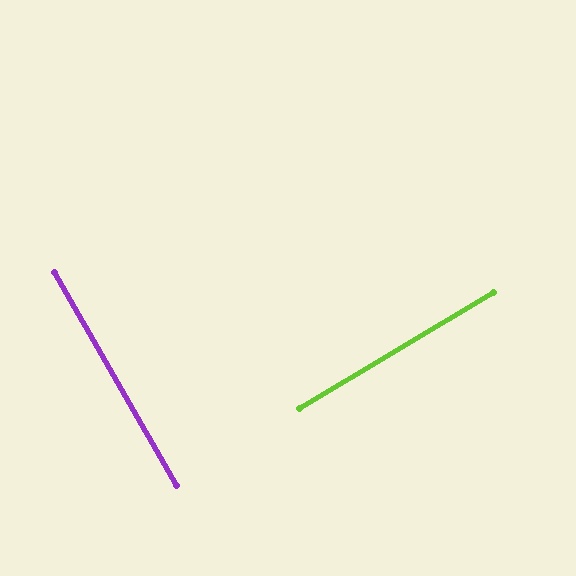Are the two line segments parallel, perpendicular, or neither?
Perpendicular — they meet at approximately 89°.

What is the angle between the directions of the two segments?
Approximately 89 degrees.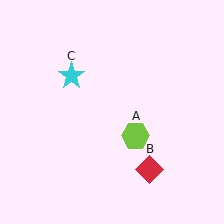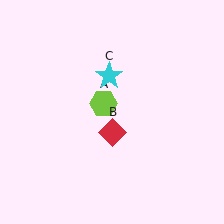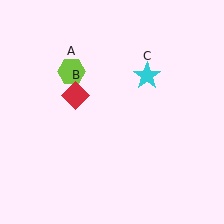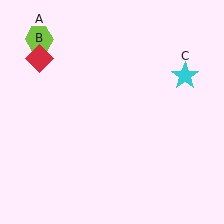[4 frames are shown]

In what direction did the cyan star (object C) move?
The cyan star (object C) moved right.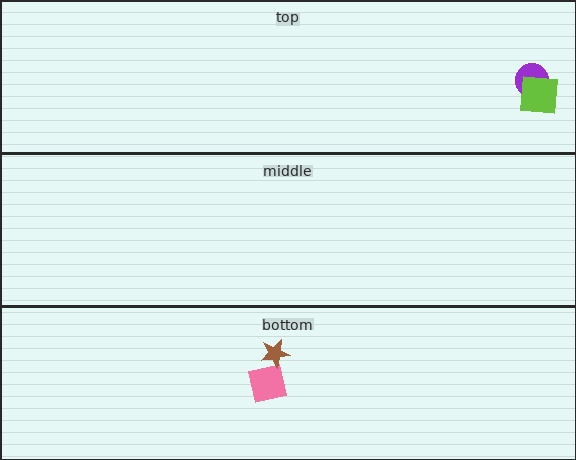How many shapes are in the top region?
2.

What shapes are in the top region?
The purple circle, the lime square.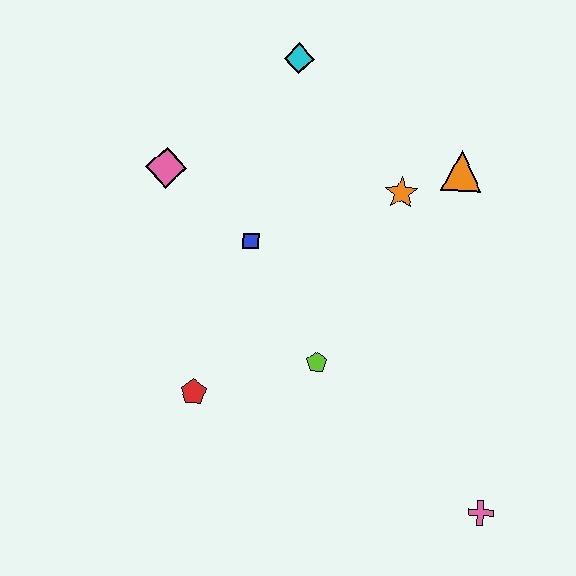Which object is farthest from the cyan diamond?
The pink cross is farthest from the cyan diamond.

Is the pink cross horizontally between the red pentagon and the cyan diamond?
No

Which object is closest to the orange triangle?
The orange star is closest to the orange triangle.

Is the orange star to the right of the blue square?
Yes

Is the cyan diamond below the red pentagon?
No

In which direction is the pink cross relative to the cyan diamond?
The pink cross is below the cyan diamond.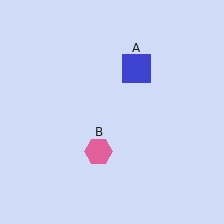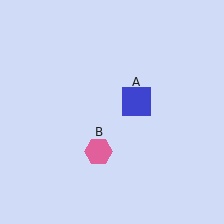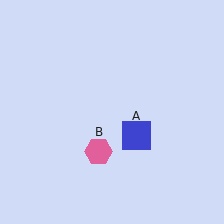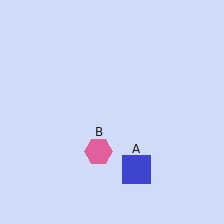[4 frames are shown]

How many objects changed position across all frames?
1 object changed position: blue square (object A).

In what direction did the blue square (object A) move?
The blue square (object A) moved down.